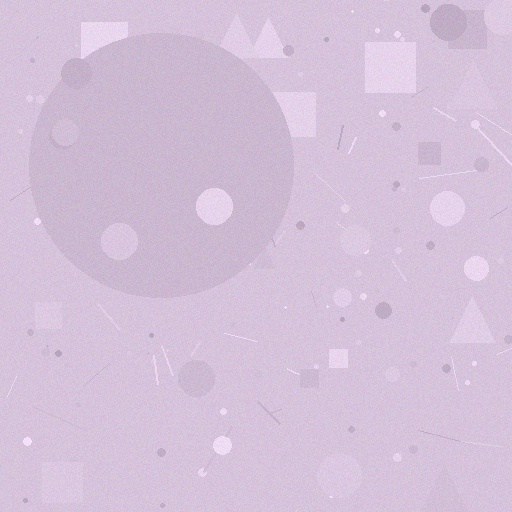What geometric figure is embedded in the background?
A circle is embedded in the background.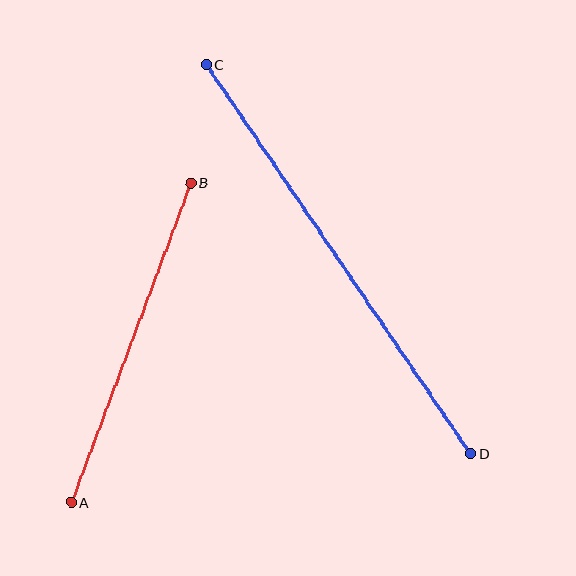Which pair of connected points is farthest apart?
Points C and D are farthest apart.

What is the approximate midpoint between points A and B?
The midpoint is at approximately (131, 343) pixels.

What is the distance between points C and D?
The distance is approximately 470 pixels.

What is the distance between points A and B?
The distance is approximately 341 pixels.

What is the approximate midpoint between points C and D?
The midpoint is at approximately (338, 259) pixels.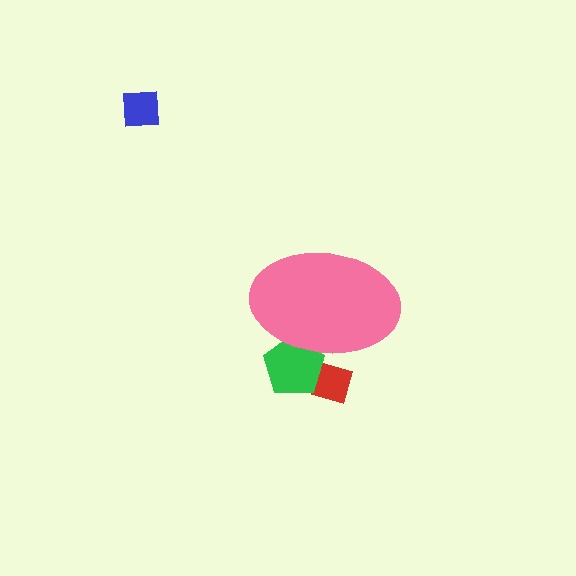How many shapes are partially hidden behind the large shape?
2 shapes are partially hidden.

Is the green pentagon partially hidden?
Yes, the green pentagon is partially hidden behind the pink ellipse.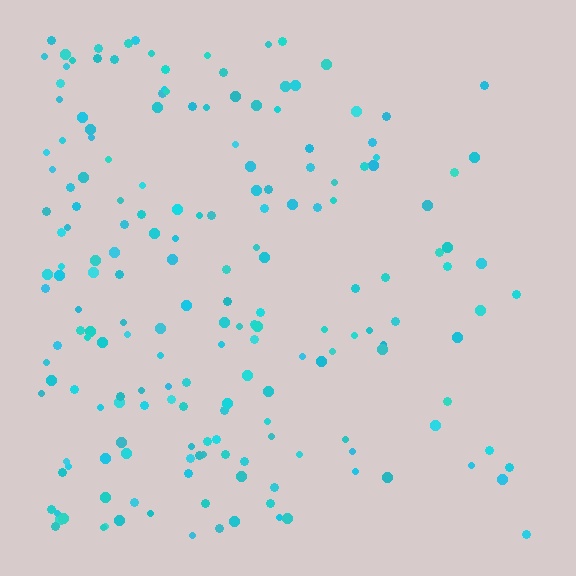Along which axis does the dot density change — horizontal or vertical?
Horizontal.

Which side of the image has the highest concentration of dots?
The left.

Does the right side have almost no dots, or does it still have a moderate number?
Still a moderate number, just noticeably fewer than the left.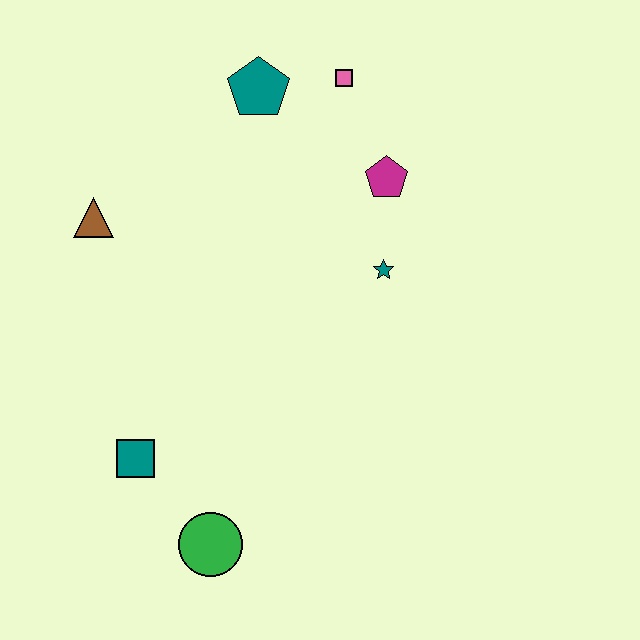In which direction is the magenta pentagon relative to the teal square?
The magenta pentagon is above the teal square.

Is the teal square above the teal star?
No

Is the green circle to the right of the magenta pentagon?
No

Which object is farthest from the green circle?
The pink square is farthest from the green circle.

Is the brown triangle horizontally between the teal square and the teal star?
No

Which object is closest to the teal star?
The magenta pentagon is closest to the teal star.